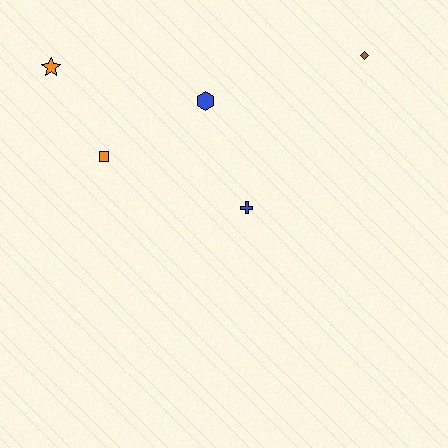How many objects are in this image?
There are 5 objects.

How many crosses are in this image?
There is 1 cross.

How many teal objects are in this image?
There are no teal objects.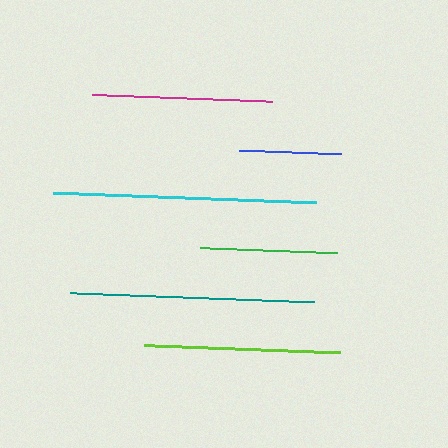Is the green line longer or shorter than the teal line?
The teal line is longer than the green line.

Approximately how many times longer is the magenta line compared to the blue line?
The magenta line is approximately 1.8 times the length of the blue line.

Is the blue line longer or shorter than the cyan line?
The cyan line is longer than the blue line.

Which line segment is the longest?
The cyan line is the longest at approximately 263 pixels.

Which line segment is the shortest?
The blue line is the shortest at approximately 103 pixels.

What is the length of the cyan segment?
The cyan segment is approximately 263 pixels long.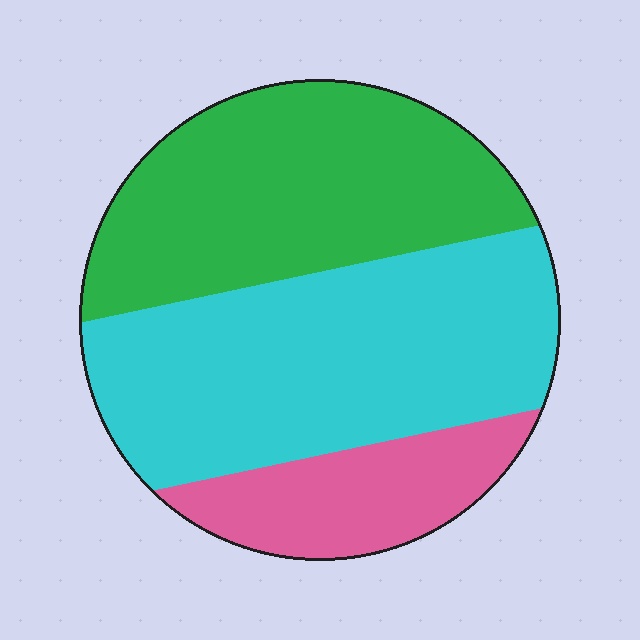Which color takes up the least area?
Pink, at roughly 15%.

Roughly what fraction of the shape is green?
Green takes up about three eighths (3/8) of the shape.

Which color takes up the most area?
Cyan, at roughly 45%.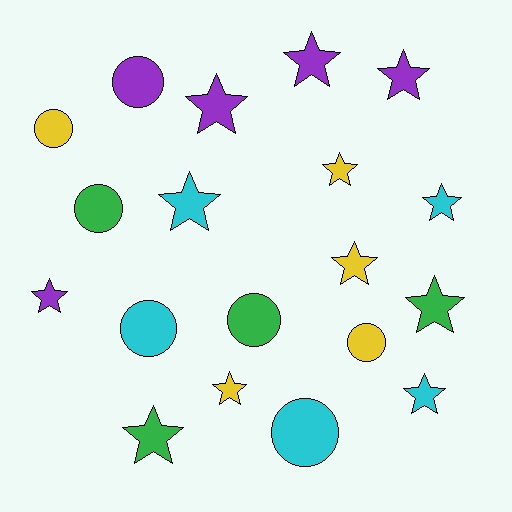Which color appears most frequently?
Yellow, with 5 objects.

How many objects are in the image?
There are 19 objects.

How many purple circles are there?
There is 1 purple circle.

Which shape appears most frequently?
Star, with 12 objects.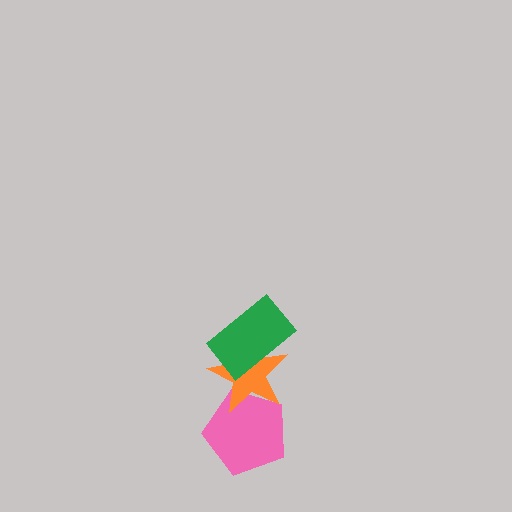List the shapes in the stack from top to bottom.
From top to bottom: the green rectangle, the orange star, the pink pentagon.